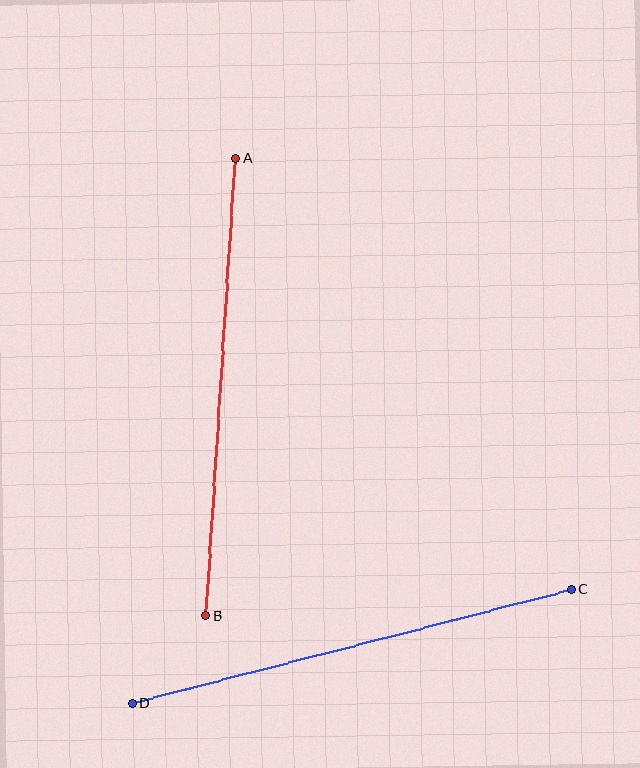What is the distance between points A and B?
The distance is approximately 458 pixels.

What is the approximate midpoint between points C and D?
The midpoint is at approximately (352, 646) pixels.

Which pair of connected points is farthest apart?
Points A and B are farthest apart.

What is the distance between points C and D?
The distance is approximately 454 pixels.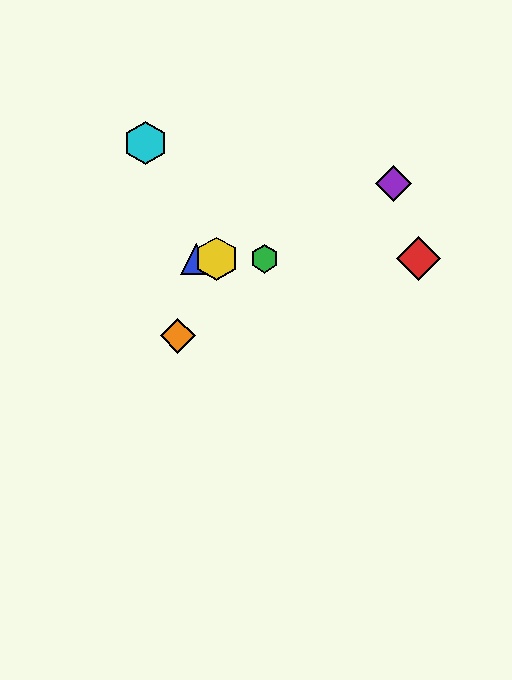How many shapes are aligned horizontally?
4 shapes (the red diamond, the blue triangle, the green hexagon, the yellow hexagon) are aligned horizontally.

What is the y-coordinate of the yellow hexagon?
The yellow hexagon is at y≈259.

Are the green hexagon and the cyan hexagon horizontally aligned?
No, the green hexagon is at y≈259 and the cyan hexagon is at y≈143.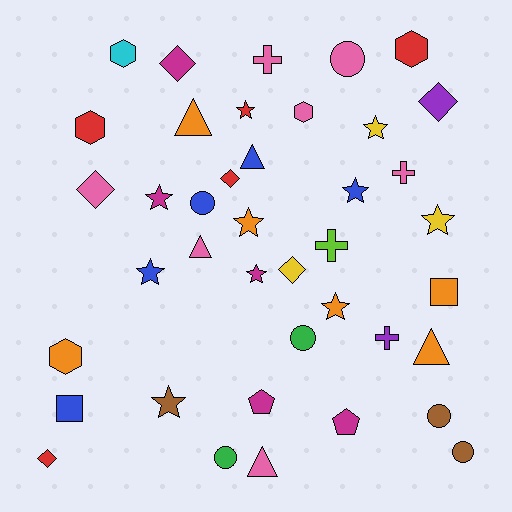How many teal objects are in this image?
There are no teal objects.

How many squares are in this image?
There are 2 squares.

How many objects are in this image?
There are 40 objects.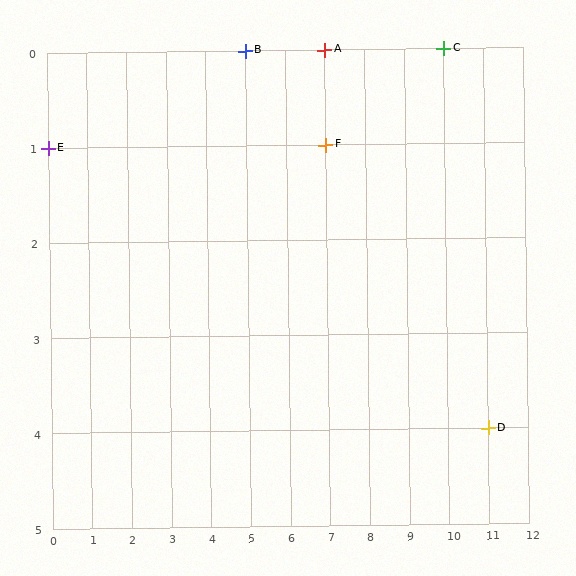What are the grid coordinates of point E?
Point E is at grid coordinates (0, 1).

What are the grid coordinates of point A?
Point A is at grid coordinates (7, 0).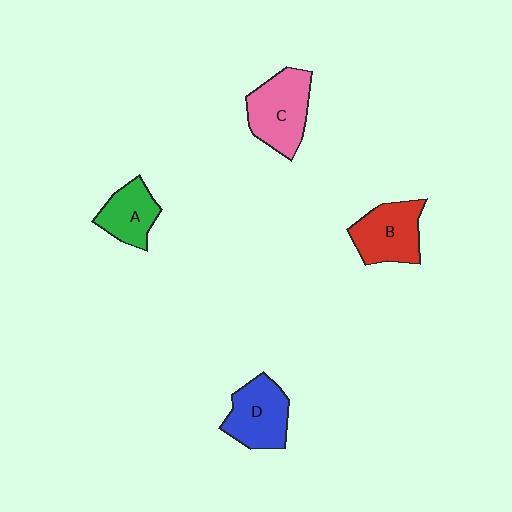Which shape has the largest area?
Shape C (pink).